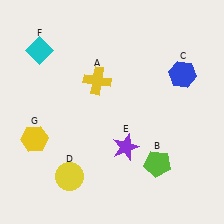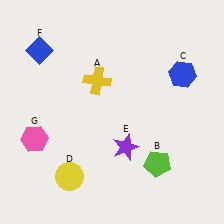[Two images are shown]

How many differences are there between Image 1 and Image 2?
There are 2 differences between the two images.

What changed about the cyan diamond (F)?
In Image 1, F is cyan. In Image 2, it changed to blue.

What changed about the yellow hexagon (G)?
In Image 1, G is yellow. In Image 2, it changed to pink.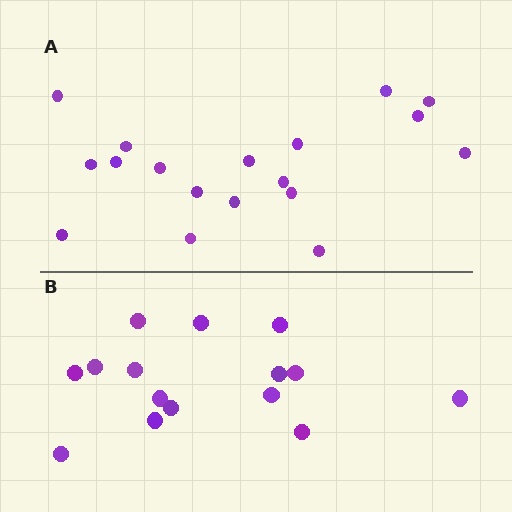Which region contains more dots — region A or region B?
Region A (the top region) has more dots.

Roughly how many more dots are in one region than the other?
Region A has just a few more — roughly 2 or 3 more dots than region B.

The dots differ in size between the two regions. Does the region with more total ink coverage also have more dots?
No. Region B has more total ink coverage because its dots are larger, but region A actually contains more individual dots. Total area can be misleading — the number of items is what matters here.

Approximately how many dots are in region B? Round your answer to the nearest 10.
About 20 dots. (The exact count is 15, which rounds to 20.)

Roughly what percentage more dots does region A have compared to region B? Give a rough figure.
About 20% more.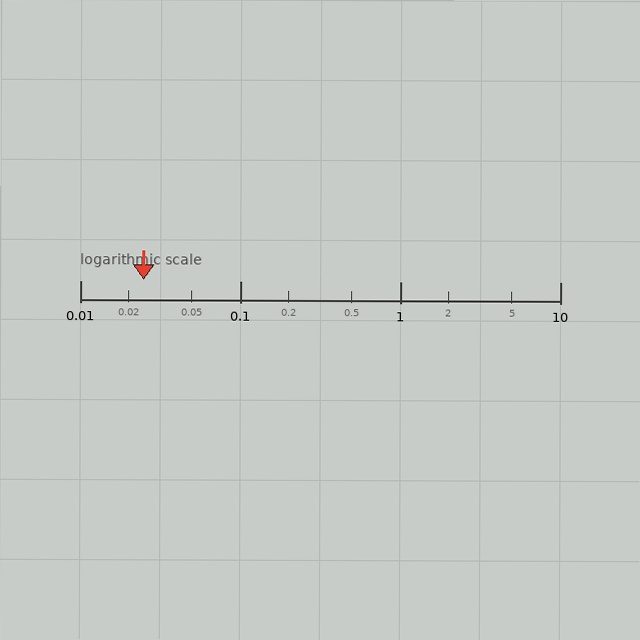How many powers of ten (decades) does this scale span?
The scale spans 3 decades, from 0.01 to 10.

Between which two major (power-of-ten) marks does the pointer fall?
The pointer is between 0.01 and 0.1.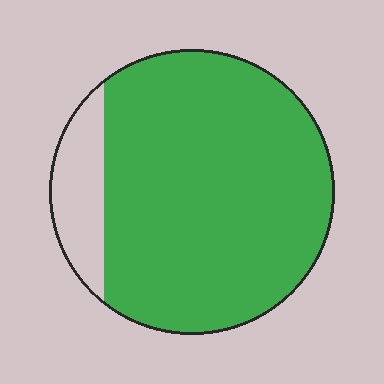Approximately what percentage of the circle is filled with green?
Approximately 85%.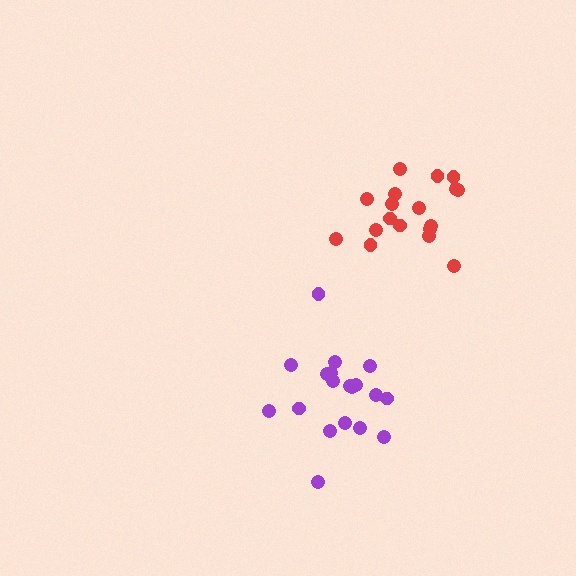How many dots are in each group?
Group 1: 18 dots, Group 2: 19 dots (37 total).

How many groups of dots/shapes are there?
There are 2 groups.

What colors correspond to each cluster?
The clusters are colored: red, purple.